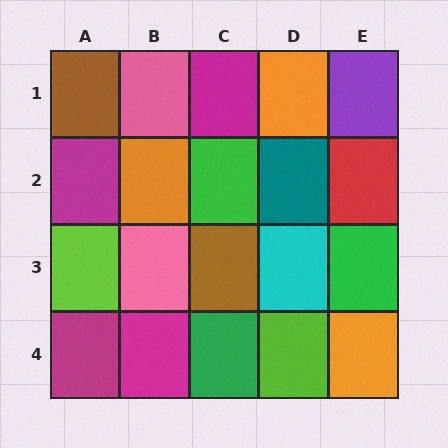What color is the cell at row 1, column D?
Orange.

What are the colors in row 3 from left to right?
Lime, pink, brown, cyan, green.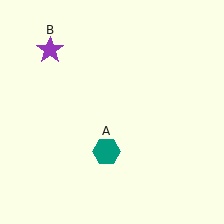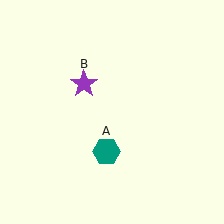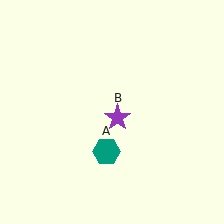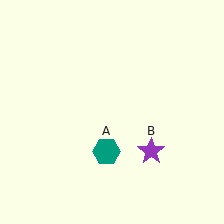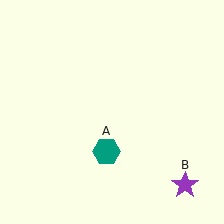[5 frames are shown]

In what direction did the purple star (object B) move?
The purple star (object B) moved down and to the right.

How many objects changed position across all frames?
1 object changed position: purple star (object B).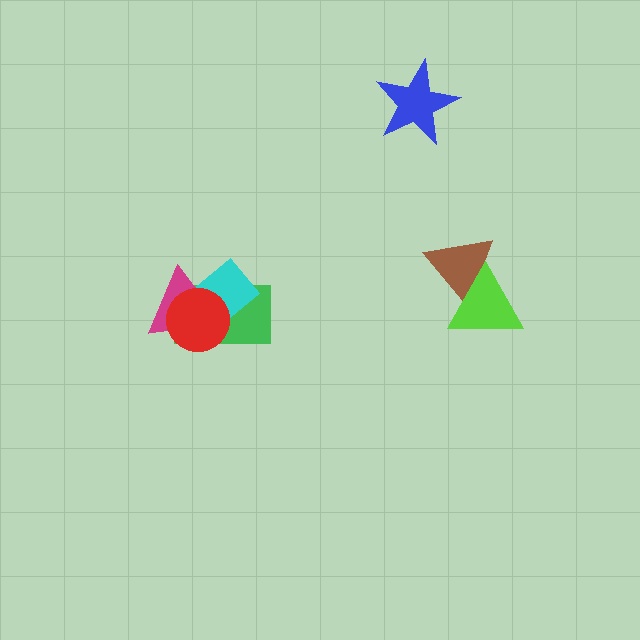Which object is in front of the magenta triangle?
The red circle is in front of the magenta triangle.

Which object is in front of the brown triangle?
The lime triangle is in front of the brown triangle.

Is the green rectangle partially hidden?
Yes, it is partially covered by another shape.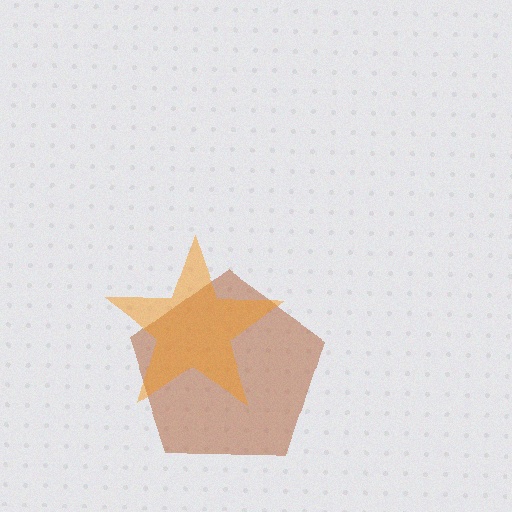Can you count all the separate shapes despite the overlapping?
Yes, there are 2 separate shapes.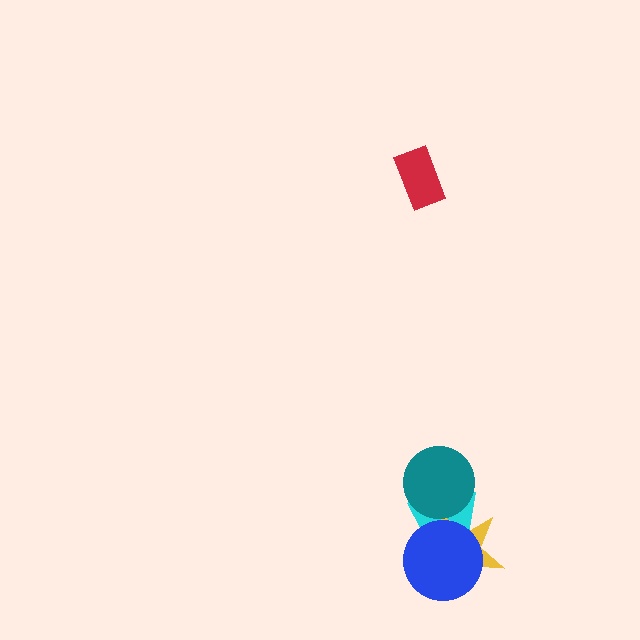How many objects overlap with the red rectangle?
0 objects overlap with the red rectangle.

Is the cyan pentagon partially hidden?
Yes, it is partially covered by another shape.